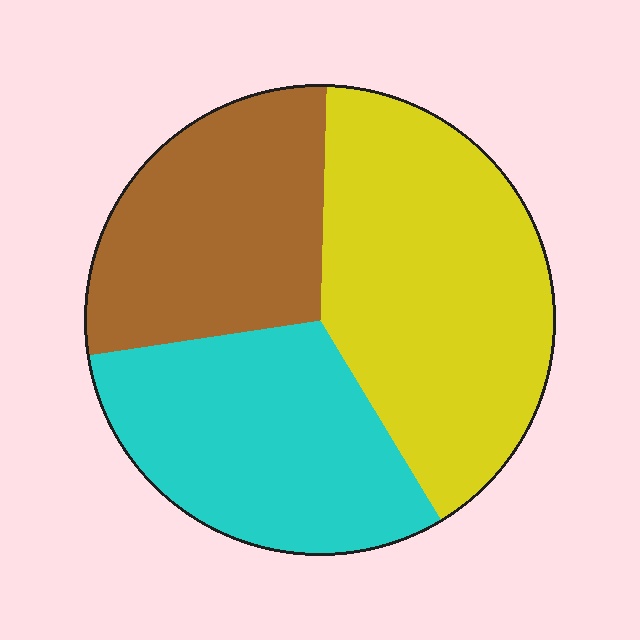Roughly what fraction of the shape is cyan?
Cyan takes up about one third (1/3) of the shape.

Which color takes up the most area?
Yellow, at roughly 40%.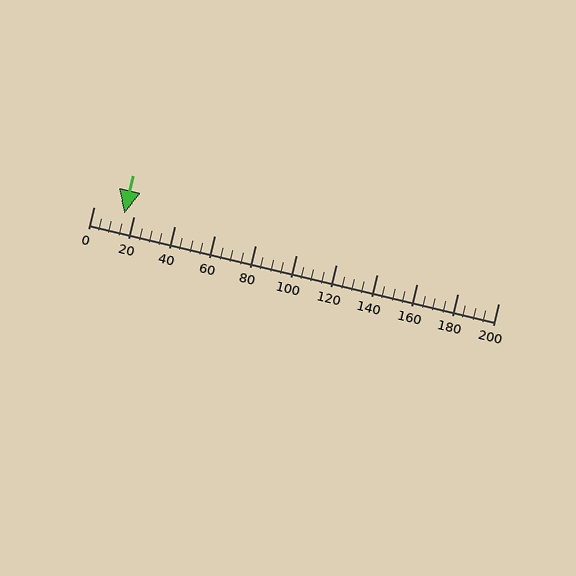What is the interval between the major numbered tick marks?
The major tick marks are spaced 20 units apart.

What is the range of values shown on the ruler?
The ruler shows values from 0 to 200.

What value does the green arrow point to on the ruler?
The green arrow points to approximately 15.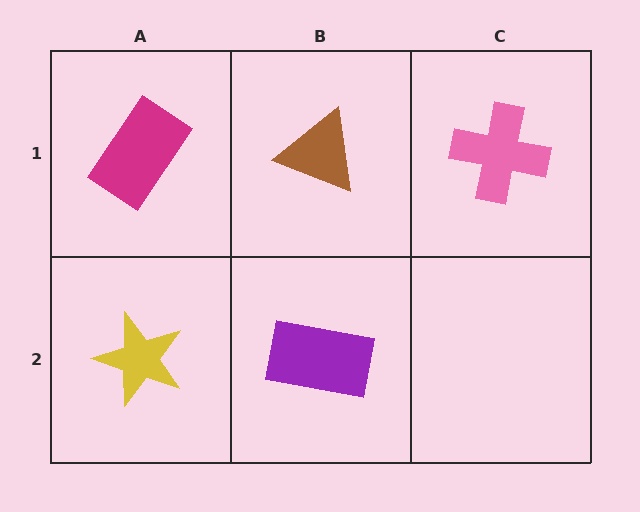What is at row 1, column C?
A pink cross.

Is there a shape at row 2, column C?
No, that cell is empty.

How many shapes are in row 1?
3 shapes.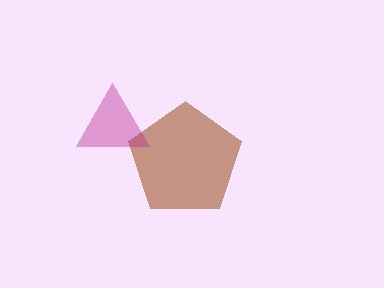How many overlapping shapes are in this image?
There are 2 overlapping shapes in the image.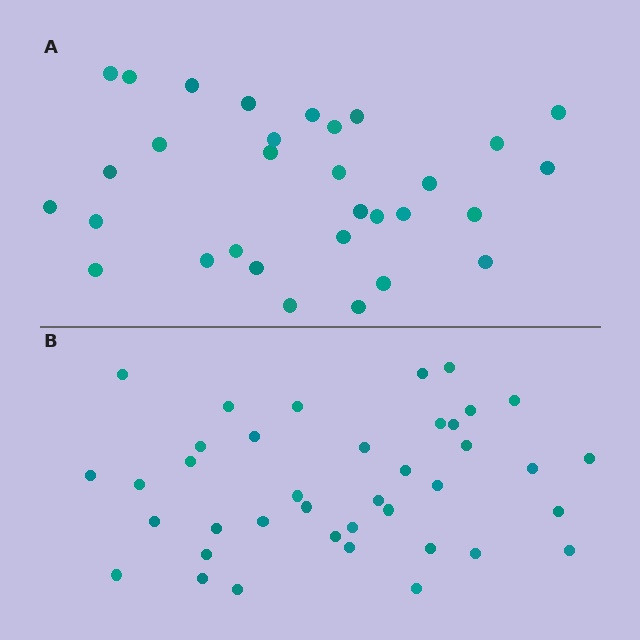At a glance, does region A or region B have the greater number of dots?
Region B (the bottom region) has more dots.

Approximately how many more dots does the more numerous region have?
Region B has roughly 8 or so more dots than region A.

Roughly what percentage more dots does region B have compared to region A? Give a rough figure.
About 25% more.